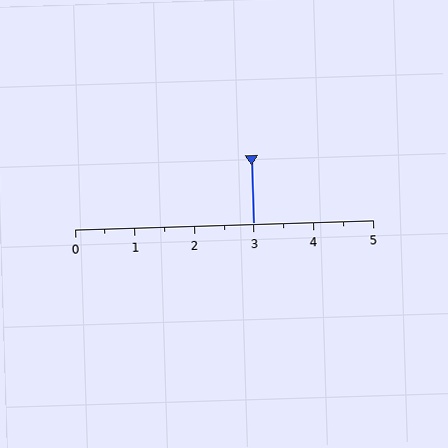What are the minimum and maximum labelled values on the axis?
The axis runs from 0 to 5.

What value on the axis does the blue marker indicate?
The marker indicates approximately 3.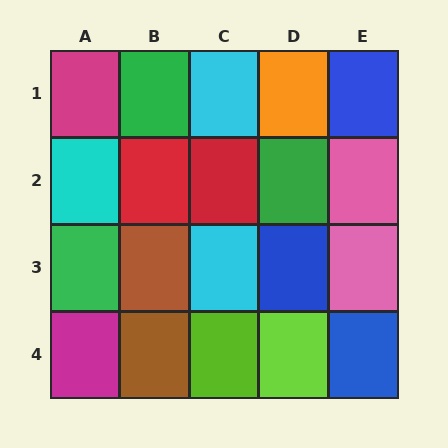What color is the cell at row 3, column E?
Pink.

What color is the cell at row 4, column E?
Blue.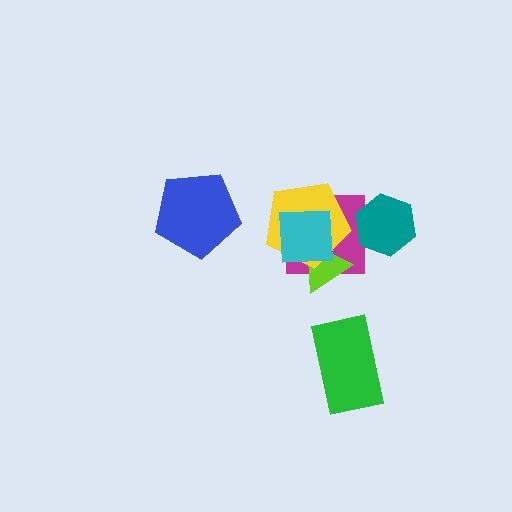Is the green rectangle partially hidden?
No, no other shape covers it.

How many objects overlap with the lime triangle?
3 objects overlap with the lime triangle.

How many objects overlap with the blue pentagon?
0 objects overlap with the blue pentagon.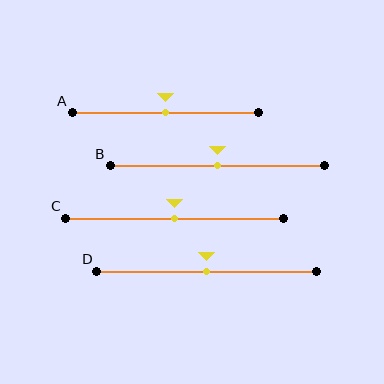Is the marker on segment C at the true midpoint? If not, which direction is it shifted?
Yes, the marker on segment C is at the true midpoint.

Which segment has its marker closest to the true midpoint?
Segment A has its marker closest to the true midpoint.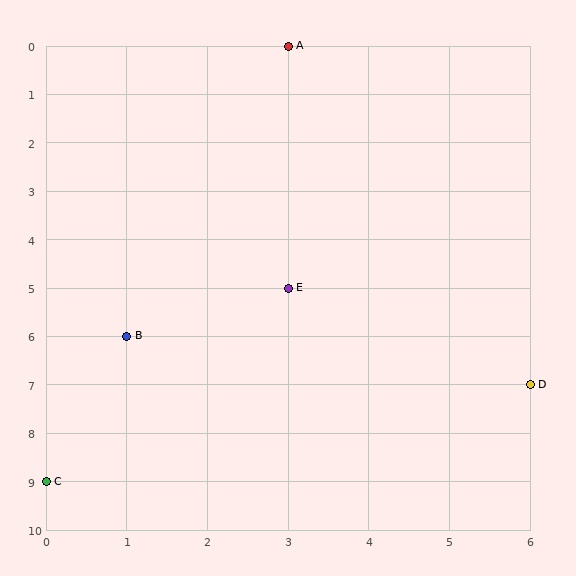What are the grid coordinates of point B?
Point B is at grid coordinates (1, 6).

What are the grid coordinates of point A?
Point A is at grid coordinates (3, 0).